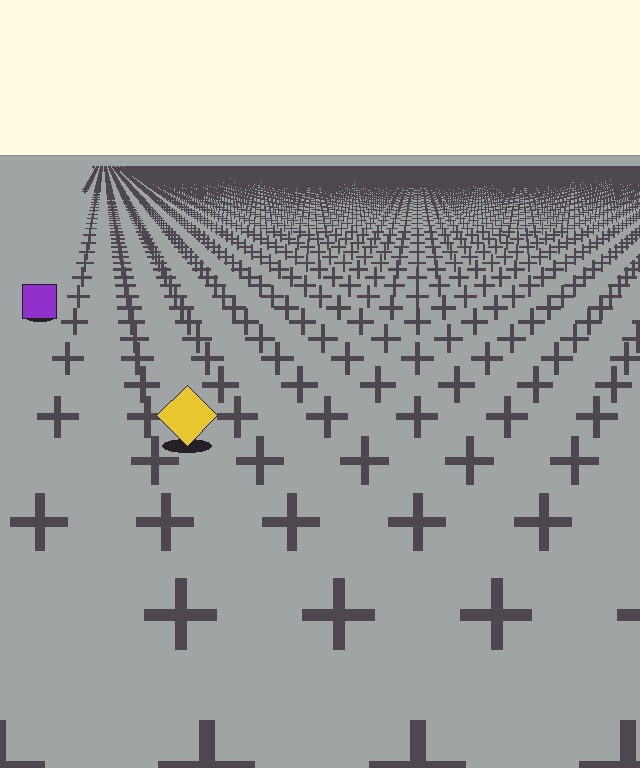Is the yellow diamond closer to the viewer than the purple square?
Yes. The yellow diamond is closer — you can tell from the texture gradient: the ground texture is coarser near it.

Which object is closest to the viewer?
The yellow diamond is closest. The texture marks near it are larger and more spread out.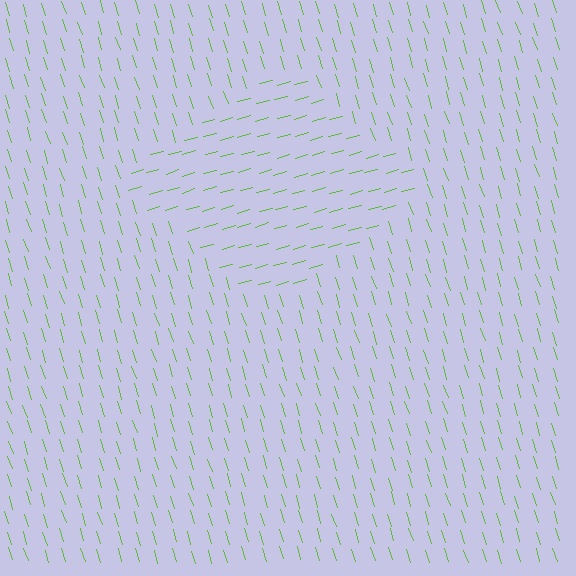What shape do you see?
I see a diamond.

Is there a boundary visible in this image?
Yes, there is a texture boundary formed by a change in line orientation.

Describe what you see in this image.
The image is filled with small lime line segments. A diamond region in the image has lines oriented differently from the surrounding lines, creating a visible texture boundary.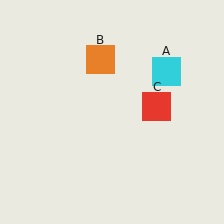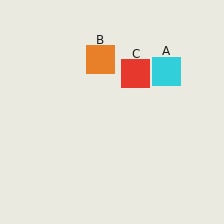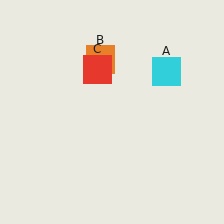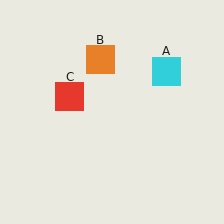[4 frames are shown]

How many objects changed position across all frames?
1 object changed position: red square (object C).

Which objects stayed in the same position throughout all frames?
Cyan square (object A) and orange square (object B) remained stationary.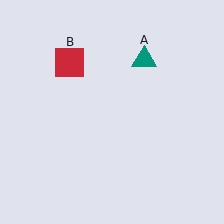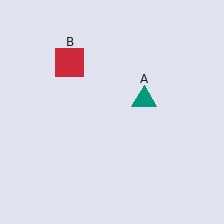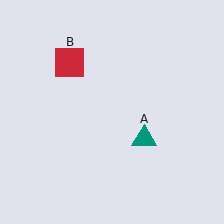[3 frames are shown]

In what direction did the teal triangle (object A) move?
The teal triangle (object A) moved down.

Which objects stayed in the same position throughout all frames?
Red square (object B) remained stationary.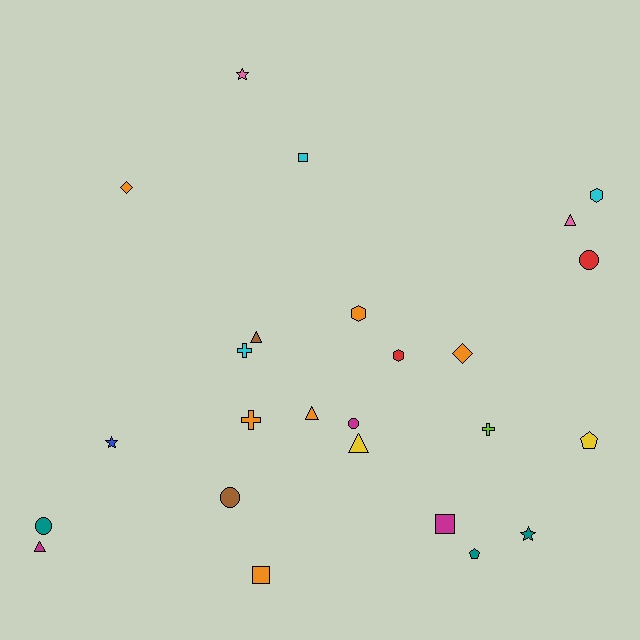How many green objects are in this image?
There are no green objects.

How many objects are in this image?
There are 25 objects.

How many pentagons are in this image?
There are 2 pentagons.